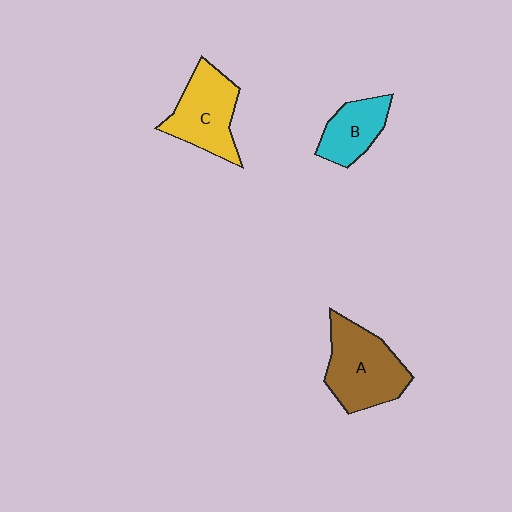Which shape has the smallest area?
Shape B (cyan).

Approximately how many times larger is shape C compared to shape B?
Approximately 1.4 times.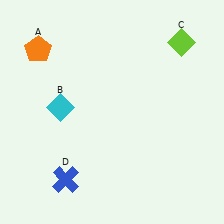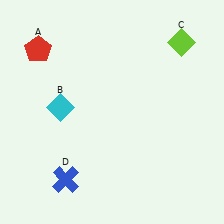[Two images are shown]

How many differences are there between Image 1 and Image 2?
There is 1 difference between the two images.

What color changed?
The pentagon (A) changed from orange in Image 1 to red in Image 2.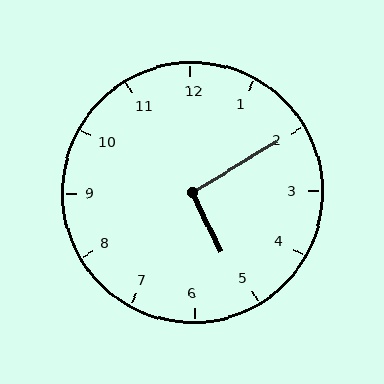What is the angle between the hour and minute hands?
Approximately 95 degrees.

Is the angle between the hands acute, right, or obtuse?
It is right.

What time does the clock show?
5:10.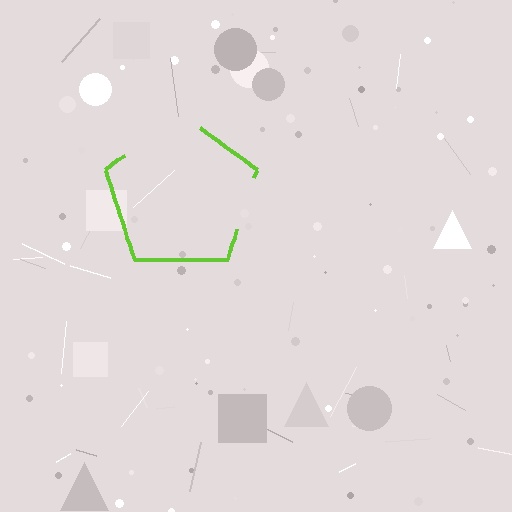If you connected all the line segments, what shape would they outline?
They would outline a pentagon.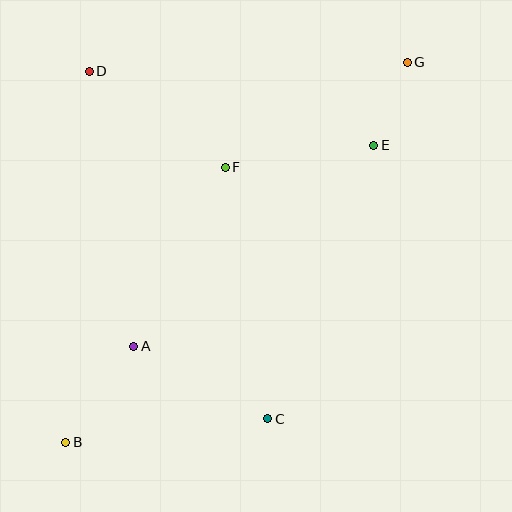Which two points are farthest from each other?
Points B and G are farthest from each other.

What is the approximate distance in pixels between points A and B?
The distance between A and B is approximately 117 pixels.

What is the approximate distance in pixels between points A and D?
The distance between A and D is approximately 279 pixels.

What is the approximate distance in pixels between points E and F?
The distance between E and F is approximately 150 pixels.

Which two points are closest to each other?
Points E and G are closest to each other.